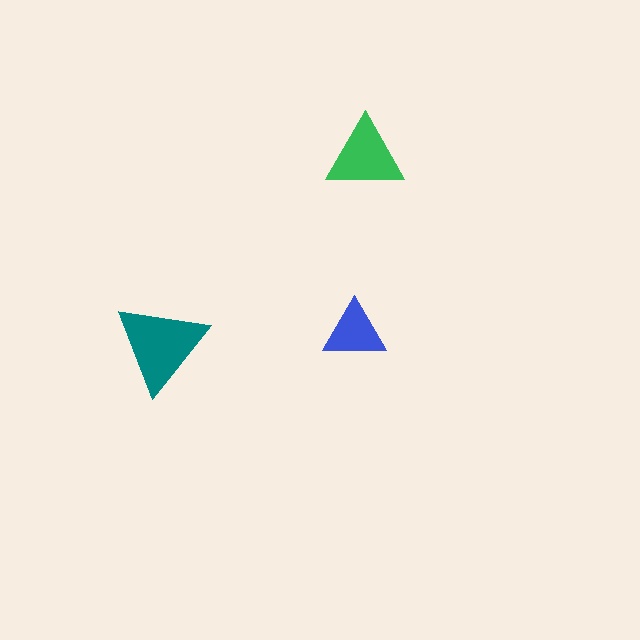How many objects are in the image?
There are 3 objects in the image.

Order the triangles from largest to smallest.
the teal one, the green one, the blue one.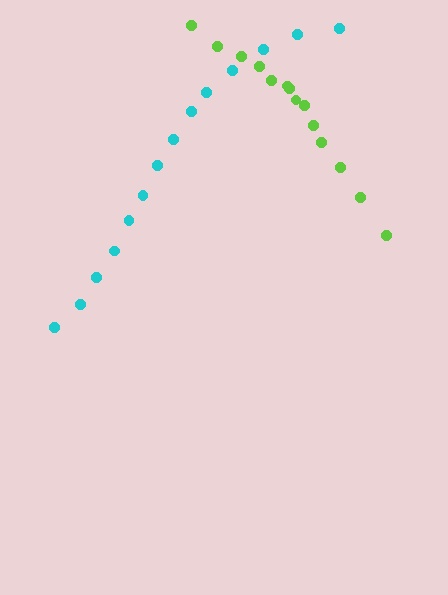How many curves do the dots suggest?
There are 2 distinct paths.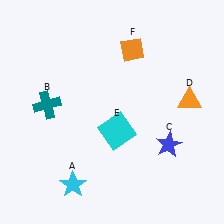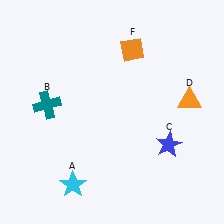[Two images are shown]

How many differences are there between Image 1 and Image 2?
There is 1 difference between the two images.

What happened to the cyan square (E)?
The cyan square (E) was removed in Image 2. It was in the bottom-right area of Image 1.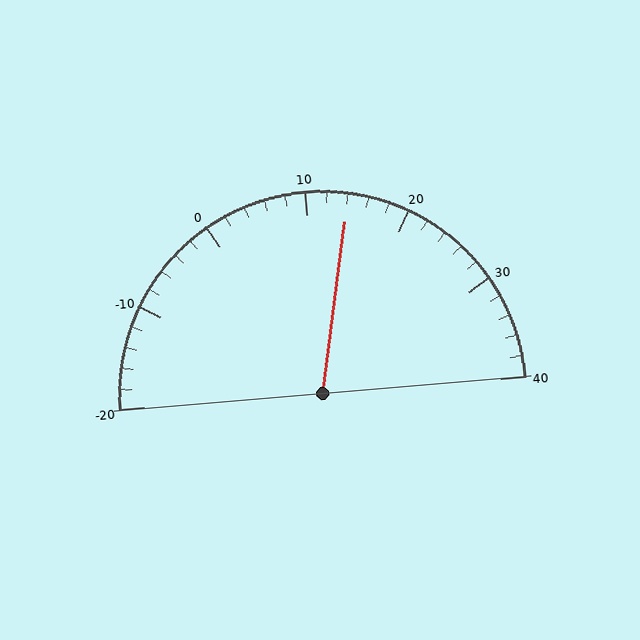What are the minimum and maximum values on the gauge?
The gauge ranges from -20 to 40.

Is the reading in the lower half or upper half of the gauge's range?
The reading is in the upper half of the range (-20 to 40).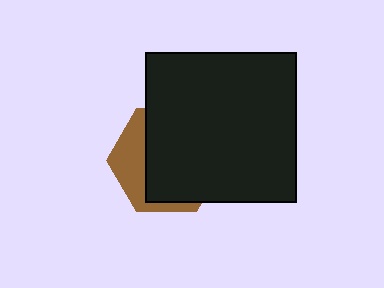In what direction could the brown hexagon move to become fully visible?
The brown hexagon could move toward the lower-left. That would shift it out from behind the black rectangle entirely.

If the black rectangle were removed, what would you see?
You would see the complete brown hexagon.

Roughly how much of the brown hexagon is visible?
A small part of it is visible (roughly 31%).